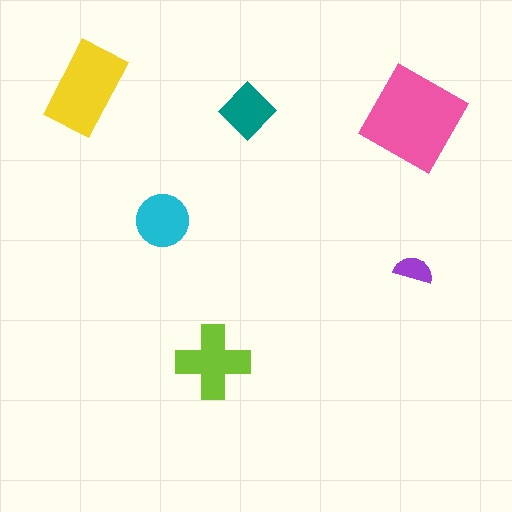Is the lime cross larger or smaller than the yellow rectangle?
Smaller.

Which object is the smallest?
The purple semicircle.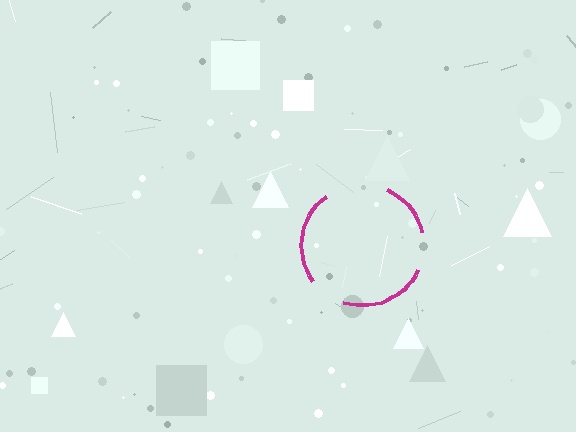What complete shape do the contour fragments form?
The contour fragments form a circle.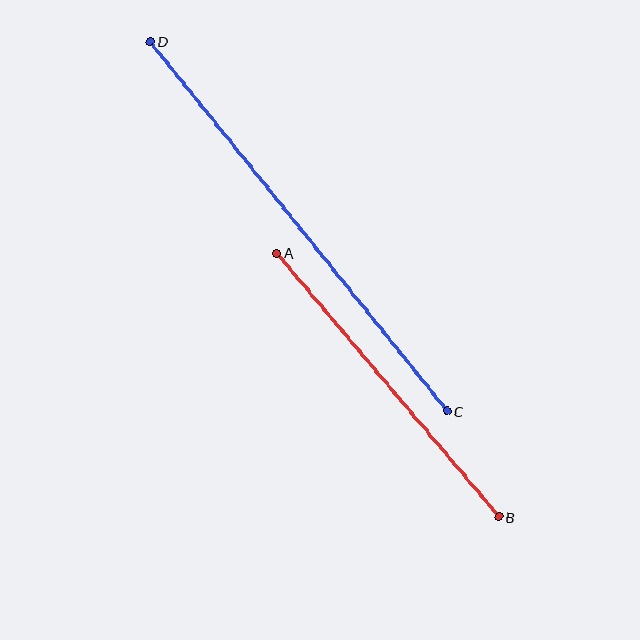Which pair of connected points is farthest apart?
Points C and D are farthest apart.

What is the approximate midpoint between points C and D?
The midpoint is at approximately (299, 226) pixels.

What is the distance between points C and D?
The distance is approximately 474 pixels.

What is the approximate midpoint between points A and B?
The midpoint is at approximately (388, 385) pixels.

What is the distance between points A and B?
The distance is approximately 345 pixels.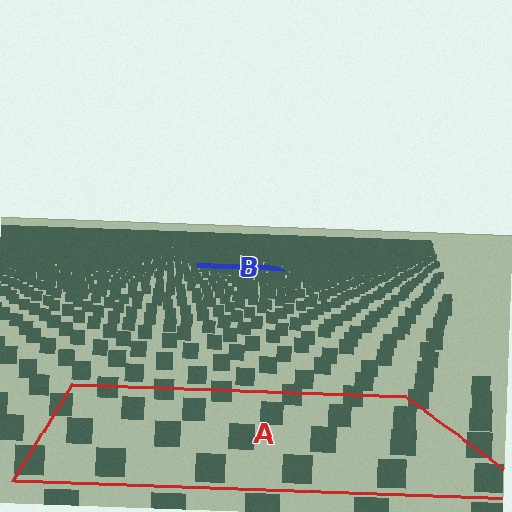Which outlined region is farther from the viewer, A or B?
Region B is farther from the viewer — the texture elements inside it appear smaller and more densely packed.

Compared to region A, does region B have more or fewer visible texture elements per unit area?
Region B has more texture elements per unit area — they are packed more densely because it is farther away.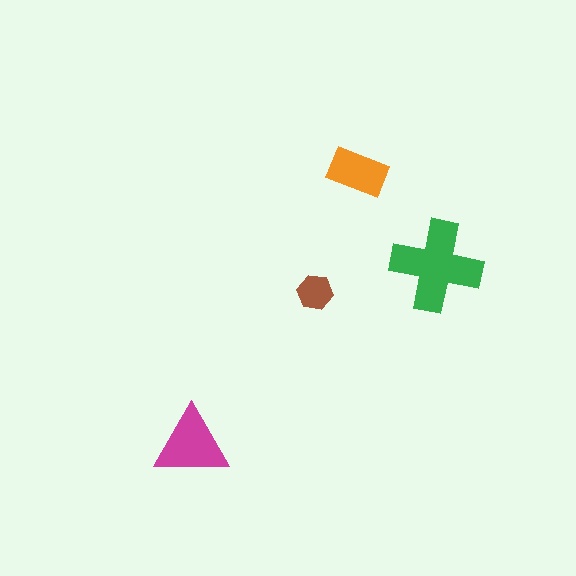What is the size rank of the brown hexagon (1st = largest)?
4th.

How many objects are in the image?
There are 4 objects in the image.